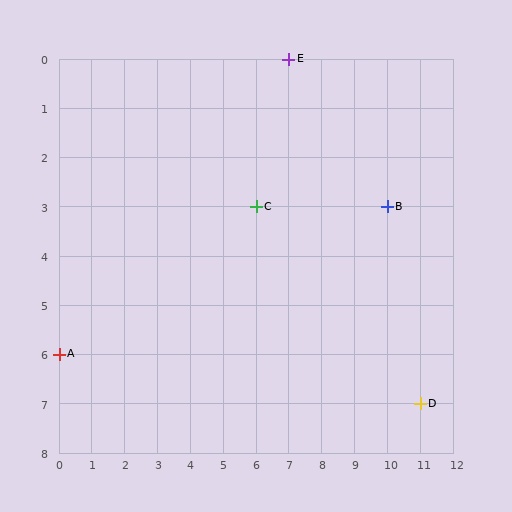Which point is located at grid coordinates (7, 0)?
Point E is at (7, 0).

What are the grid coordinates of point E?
Point E is at grid coordinates (7, 0).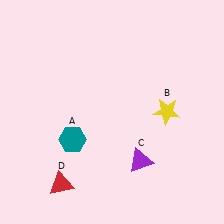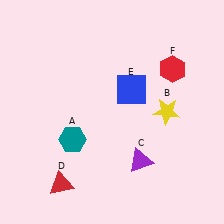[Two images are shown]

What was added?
A blue square (E), a red hexagon (F) were added in Image 2.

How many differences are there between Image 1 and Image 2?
There are 2 differences between the two images.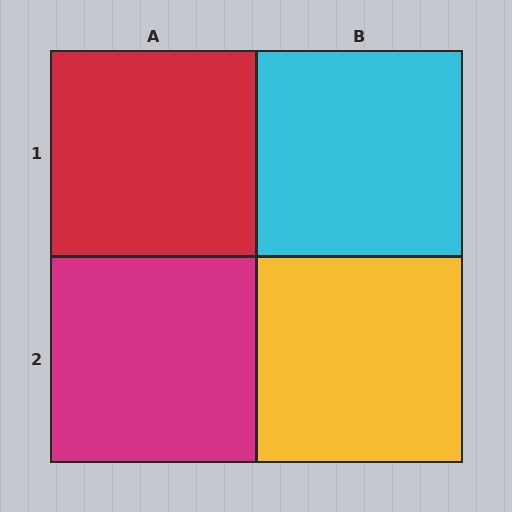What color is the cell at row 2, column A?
Magenta.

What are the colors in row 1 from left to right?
Red, cyan.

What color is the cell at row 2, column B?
Yellow.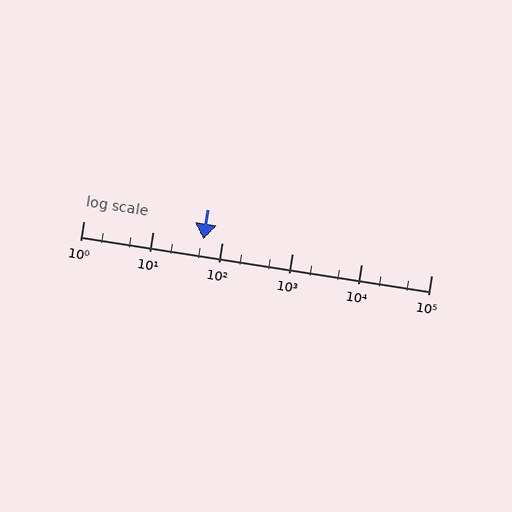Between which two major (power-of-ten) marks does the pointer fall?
The pointer is between 10 and 100.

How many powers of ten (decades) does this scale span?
The scale spans 5 decades, from 1 to 100000.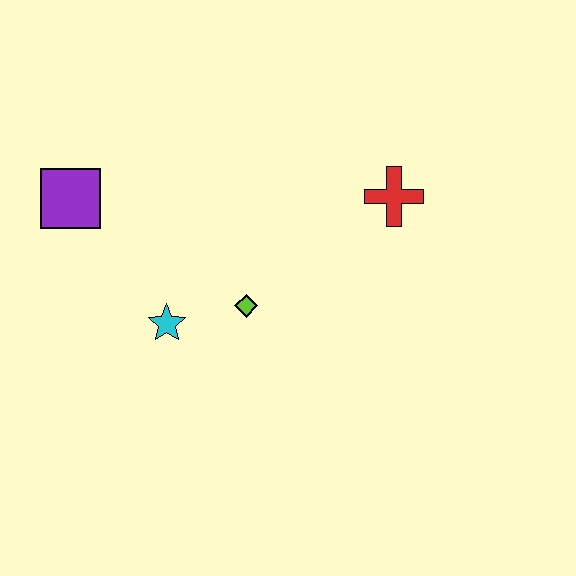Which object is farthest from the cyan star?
The red cross is farthest from the cyan star.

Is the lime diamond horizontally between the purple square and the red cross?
Yes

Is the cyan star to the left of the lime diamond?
Yes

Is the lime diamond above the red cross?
No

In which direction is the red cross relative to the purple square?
The red cross is to the right of the purple square.